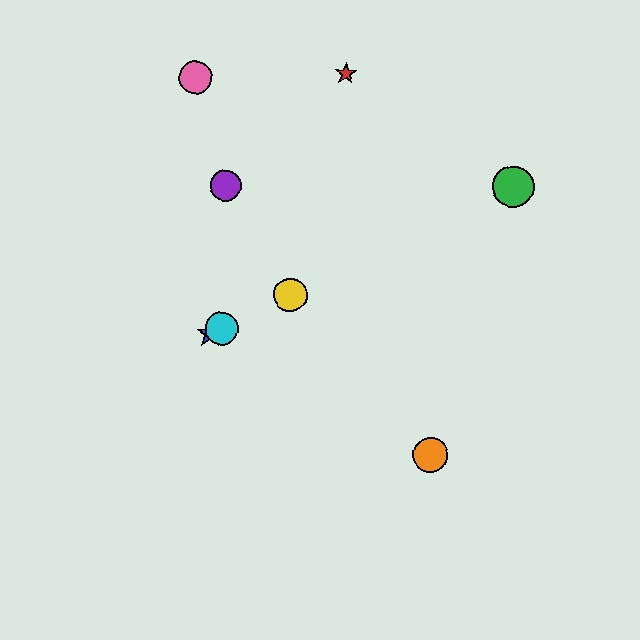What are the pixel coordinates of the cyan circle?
The cyan circle is at (222, 328).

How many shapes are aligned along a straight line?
4 shapes (the blue star, the green circle, the yellow circle, the cyan circle) are aligned along a straight line.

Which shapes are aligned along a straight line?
The blue star, the green circle, the yellow circle, the cyan circle are aligned along a straight line.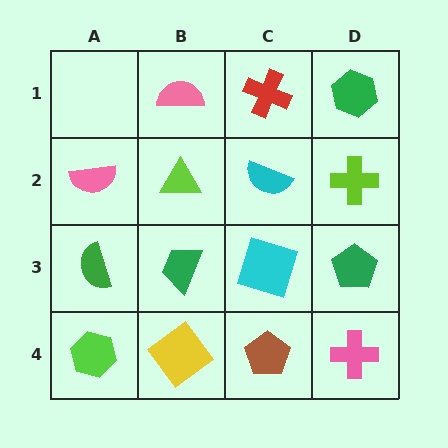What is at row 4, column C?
A brown pentagon.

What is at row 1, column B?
A pink semicircle.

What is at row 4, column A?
A lime hexagon.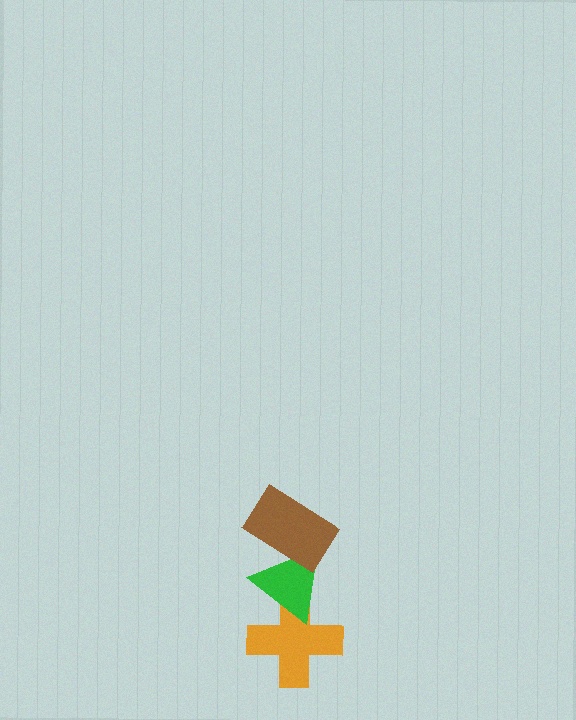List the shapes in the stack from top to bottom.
From top to bottom: the brown rectangle, the green triangle, the orange cross.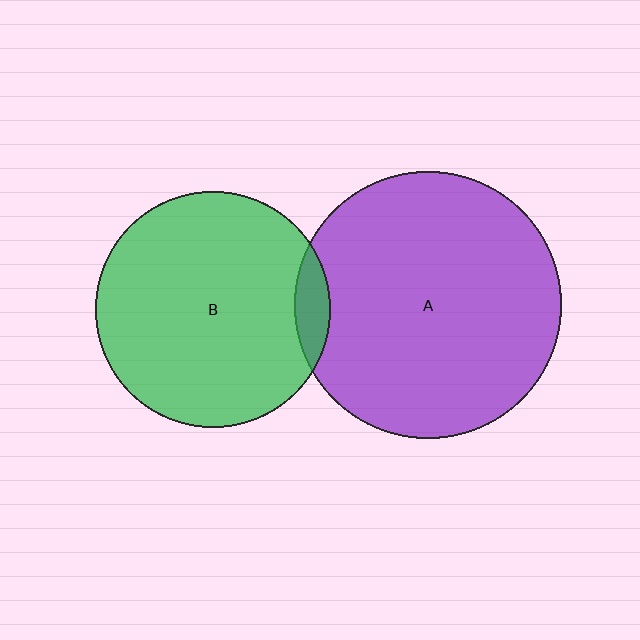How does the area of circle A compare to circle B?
Approximately 1.3 times.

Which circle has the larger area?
Circle A (purple).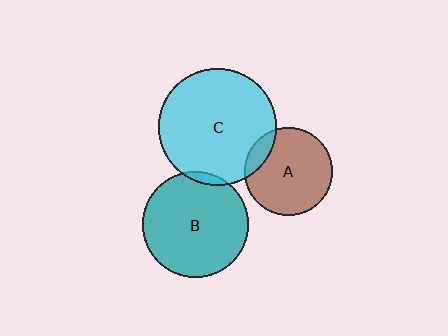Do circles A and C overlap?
Yes.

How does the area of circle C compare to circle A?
Approximately 1.8 times.